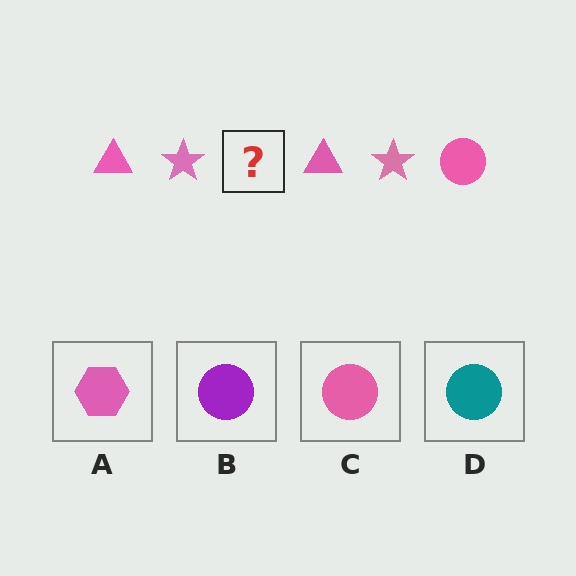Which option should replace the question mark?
Option C.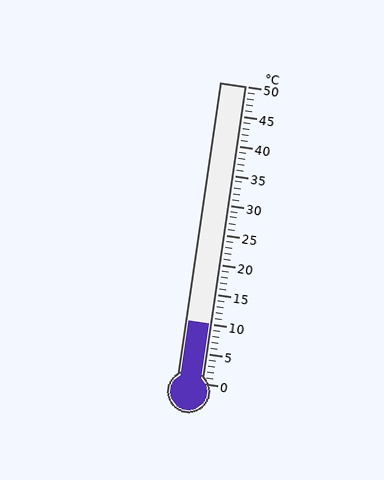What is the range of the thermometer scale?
The thermometer scale ranges from 0°C to 50°C.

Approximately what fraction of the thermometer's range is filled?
The thermometer is filled to approximately 20% of its range.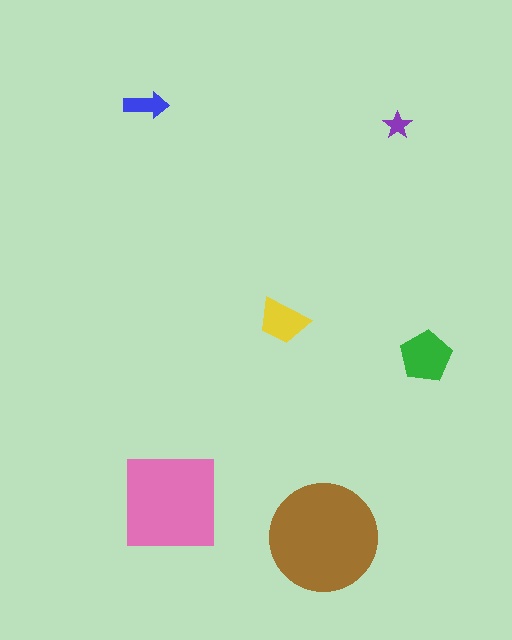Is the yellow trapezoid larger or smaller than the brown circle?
Smaller.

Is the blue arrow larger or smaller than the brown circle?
Smaller.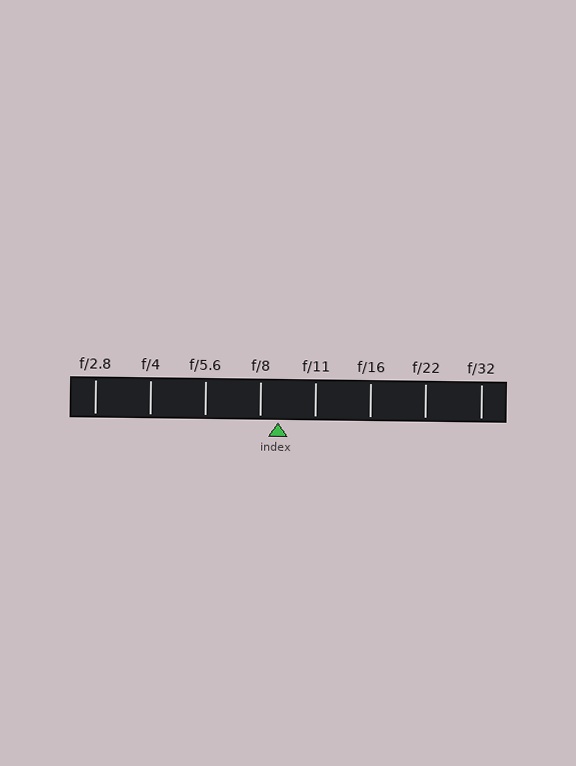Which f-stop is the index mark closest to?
The index mark is closest to f/8.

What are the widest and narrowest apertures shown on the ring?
The widest aperture shown is f/2.8 and the narrowest is f/32.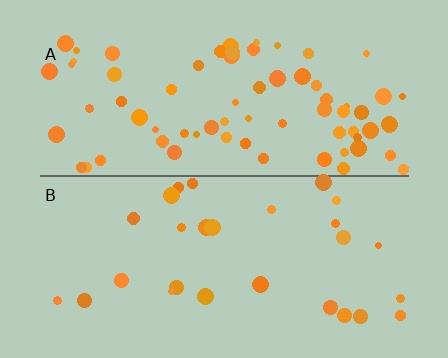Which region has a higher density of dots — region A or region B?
A (the top).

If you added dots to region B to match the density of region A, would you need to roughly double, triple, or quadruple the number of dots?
Approximately triple.